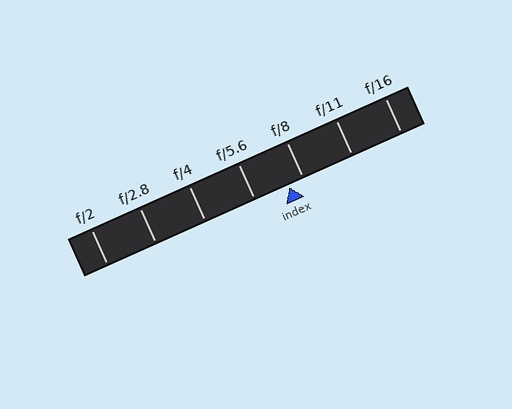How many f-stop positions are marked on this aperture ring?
There are 7 f-stop positions marked.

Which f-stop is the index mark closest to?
The index mark is closest to f/8.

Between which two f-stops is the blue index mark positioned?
The index mark is between f/5.6 and f/8.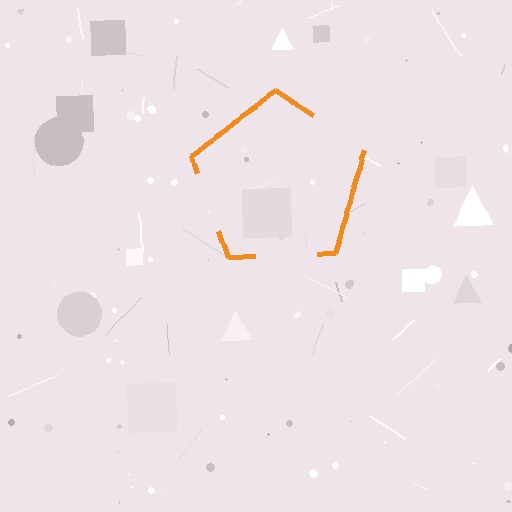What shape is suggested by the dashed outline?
The dashed outline suggests a pentagon.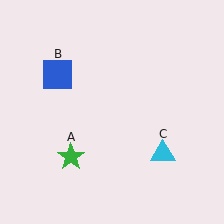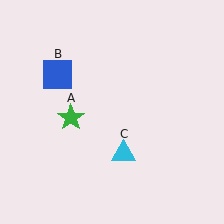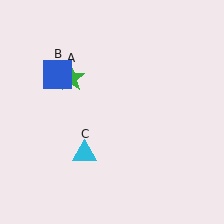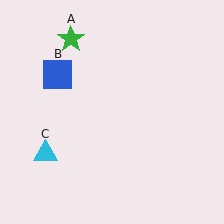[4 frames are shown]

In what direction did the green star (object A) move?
The green star (object A) moved up.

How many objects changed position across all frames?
2 objects changed position: green star (object A), cyan triangle (object C).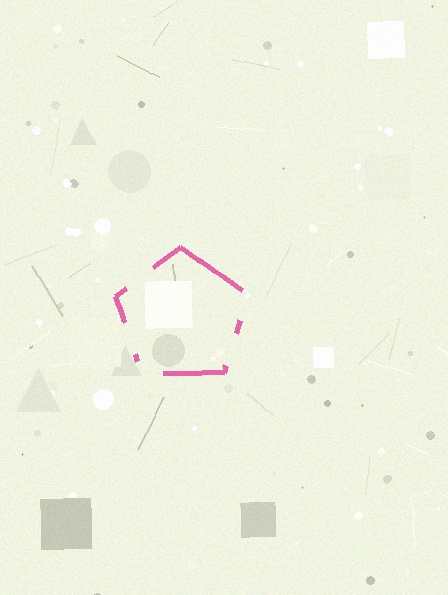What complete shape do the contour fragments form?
The contour fragments form a pentagon.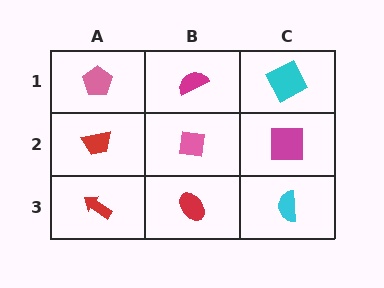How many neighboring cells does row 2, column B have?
4.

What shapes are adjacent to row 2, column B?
A magenta semicircle (row 1, column B), a red ellipse (row 3, column B), a red trapezoid (row 2, column A), a magenta square (row 2, column C).